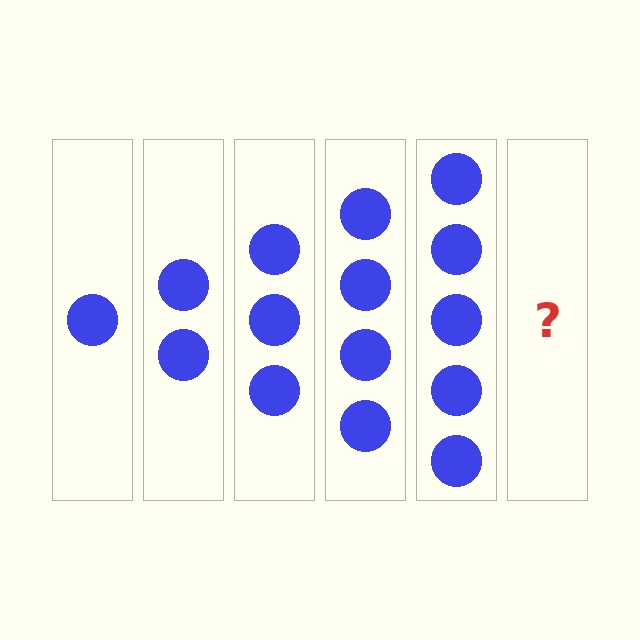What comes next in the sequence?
The next element should be 6 circles.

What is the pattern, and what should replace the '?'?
The pattern is that each step adds one more circle. The '?' should be 6 circles.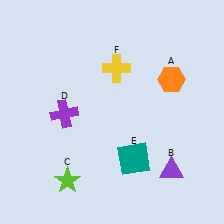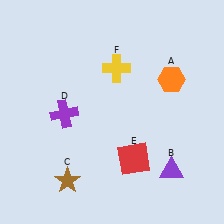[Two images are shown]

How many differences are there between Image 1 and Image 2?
There are 2 differences between the two images.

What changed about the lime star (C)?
In Image 1, C is lime. In Image 2, it changed to brown.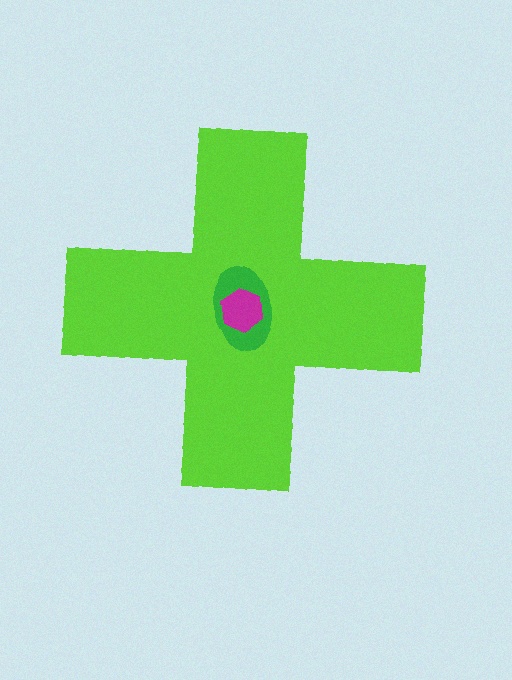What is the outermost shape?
The lime cross.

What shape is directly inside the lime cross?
The green ellipse.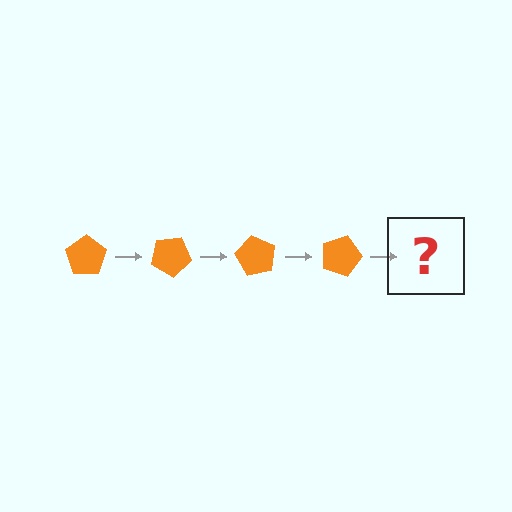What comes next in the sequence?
The next element should be an orange pentagon rotated 120 degrees.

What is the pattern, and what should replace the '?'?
The pattern is that the pentagon rotates 30 degrees each step. The '?' should be an orange pentagon rotated 120 degrees.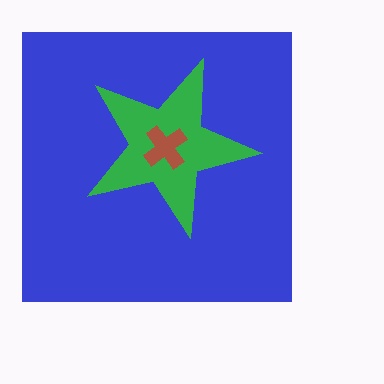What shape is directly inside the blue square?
The green star.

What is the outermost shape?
The blue square.